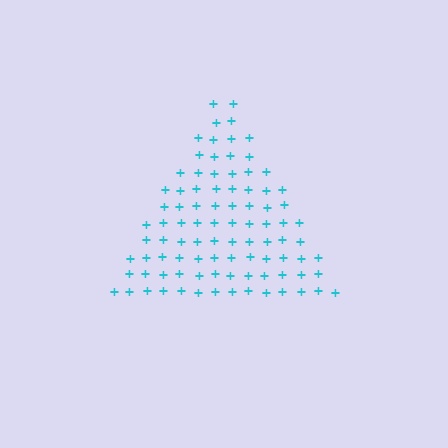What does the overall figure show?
The overall figure shows a triangle.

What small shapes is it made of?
It is made of small plus signs.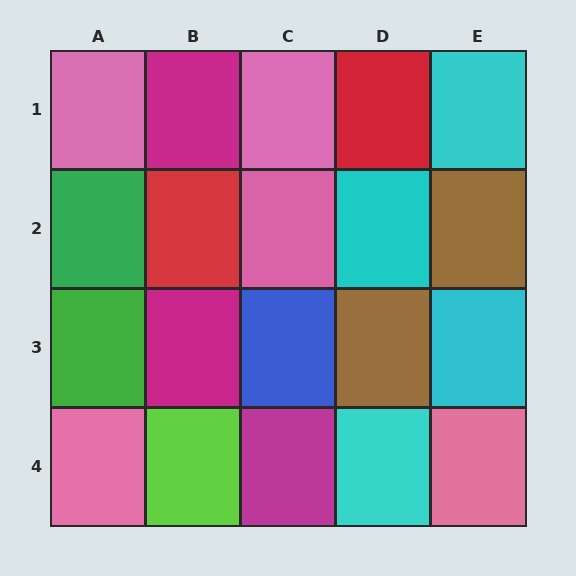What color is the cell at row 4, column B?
Lime.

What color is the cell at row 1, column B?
Magenta.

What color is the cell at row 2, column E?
Brown.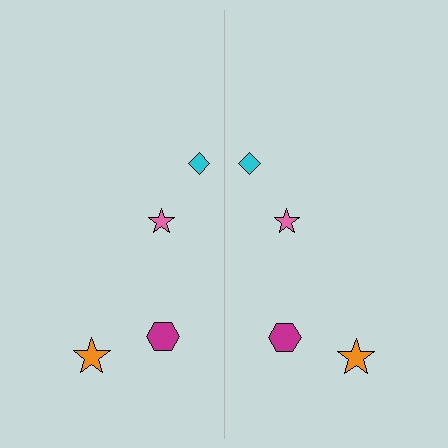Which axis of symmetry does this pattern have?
The pattern has a vertical axis of symmetry running through the center of the image.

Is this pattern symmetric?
Yes, this pattern has bilateral (reflection) symmetry.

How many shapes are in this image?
There are 8 shapes in this image.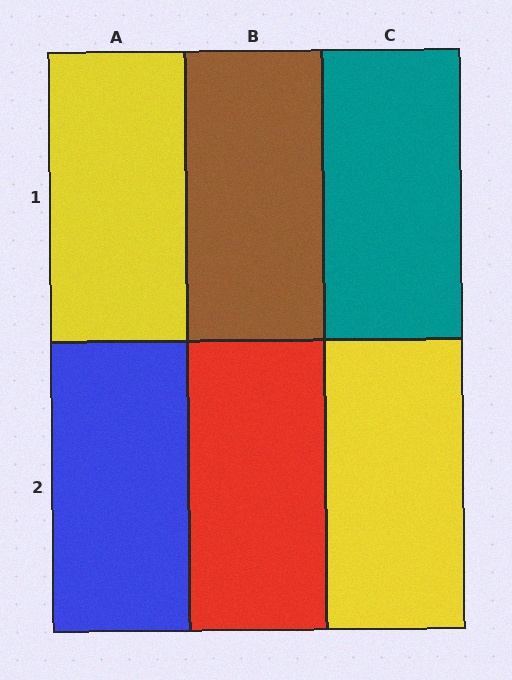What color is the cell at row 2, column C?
Yellow.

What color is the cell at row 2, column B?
Red.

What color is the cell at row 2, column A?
Blue.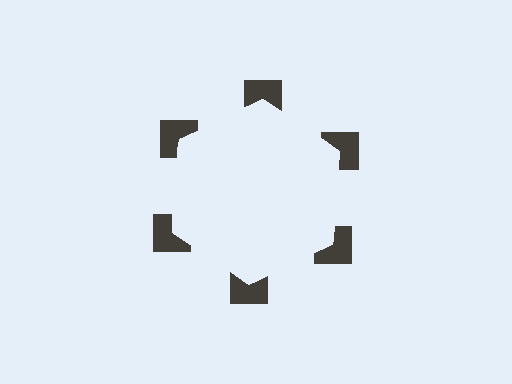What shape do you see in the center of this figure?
An illusory hexagon — its edges are inferred from the aligned wedge cuts in the notched squares, not physically drawn.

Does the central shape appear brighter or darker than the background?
It typically appears slightly brighter than the background, even though no actual brightness change is drawn.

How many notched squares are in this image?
There are 6 — one at each vertex of the illusory hexagon.